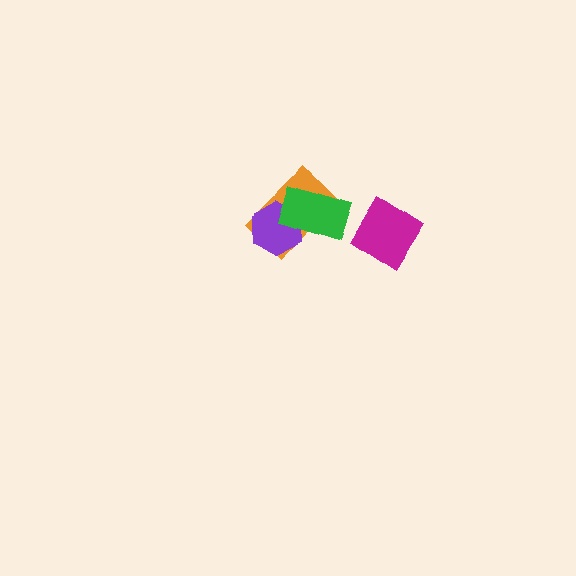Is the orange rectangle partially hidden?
Yes, it is partially covered by another shape.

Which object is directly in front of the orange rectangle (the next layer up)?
The purple hexagon is directly in front of the orange rectangle.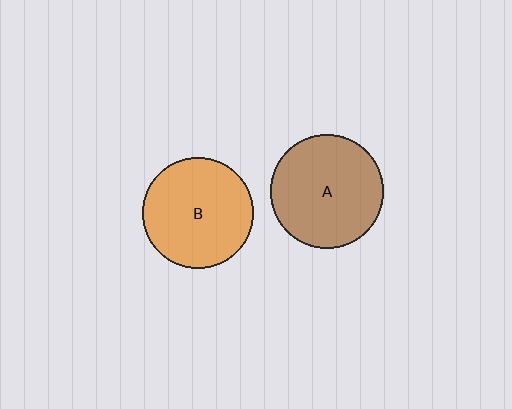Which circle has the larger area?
Circle A (brown).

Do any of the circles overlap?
No, none of the circles overlap.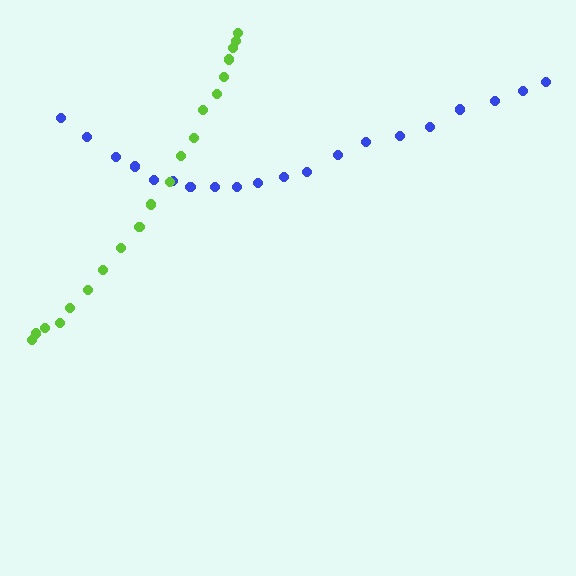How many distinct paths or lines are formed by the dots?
There are 2 distinct paths.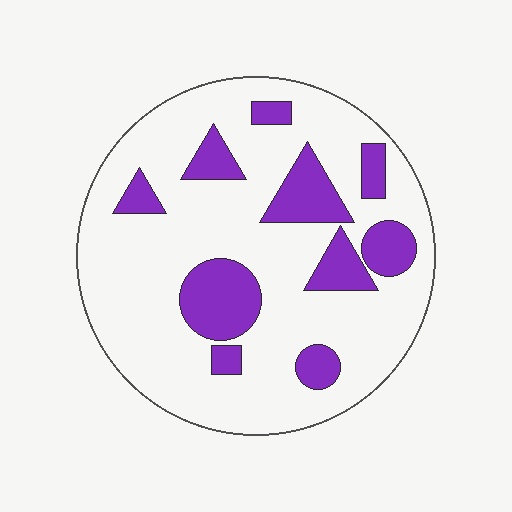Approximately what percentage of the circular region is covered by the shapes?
Approximately 20%.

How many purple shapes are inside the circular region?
10.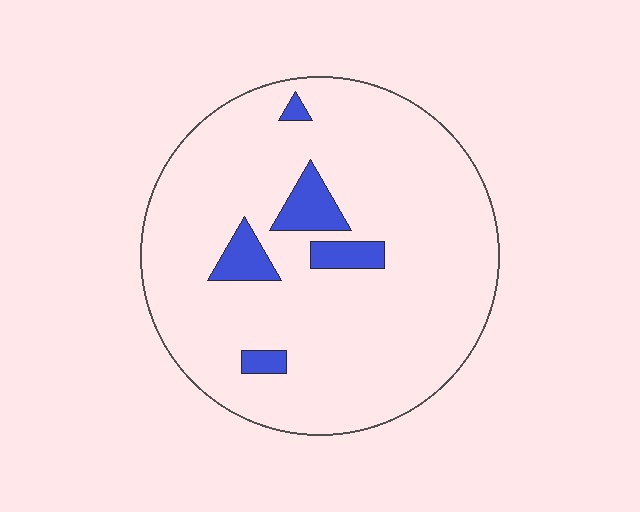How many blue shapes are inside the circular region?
5.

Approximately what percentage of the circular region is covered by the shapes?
Approximately 10%.